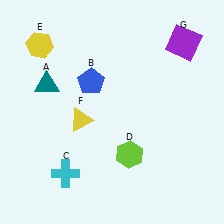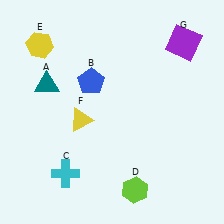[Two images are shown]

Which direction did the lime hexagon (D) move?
The lime hexagon (D) moved down.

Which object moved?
The lime hexagon (D) moved down.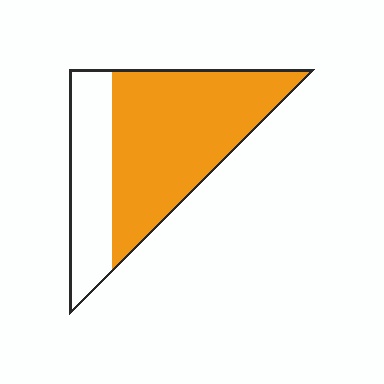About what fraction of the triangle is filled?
About two thirds (2/3).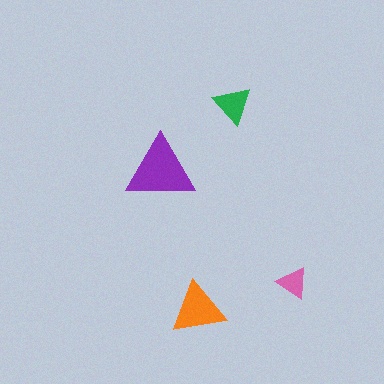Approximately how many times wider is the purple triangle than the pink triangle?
About 2 times wider.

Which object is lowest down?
The orange triangle is bottommost.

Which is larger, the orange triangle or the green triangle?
The orange one.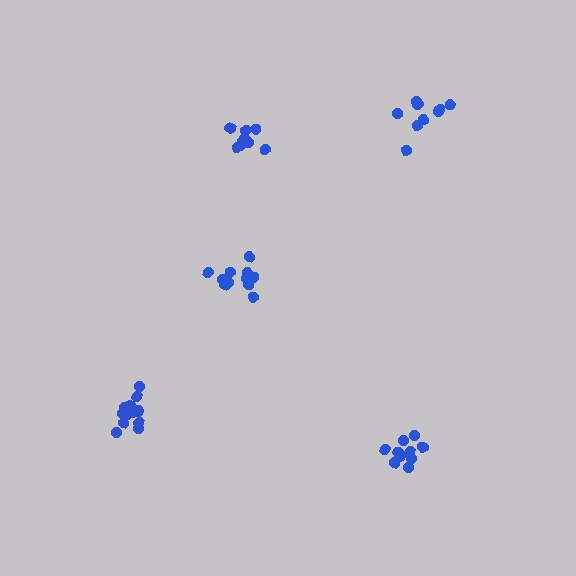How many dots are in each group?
Group 1: 11 dots, Group 2: 9 dots, Group 3: 13 dots, Group 4: 10 dots, Group 5: 9 dots (52 total).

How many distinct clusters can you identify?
There are 5 distinct clusters.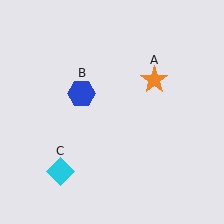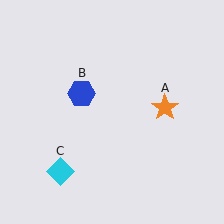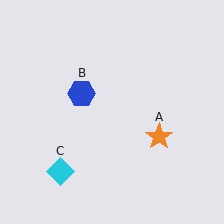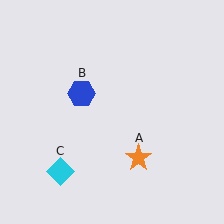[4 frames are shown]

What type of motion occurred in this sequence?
The orange star (object A) rotated clockwise around the center of the scene.